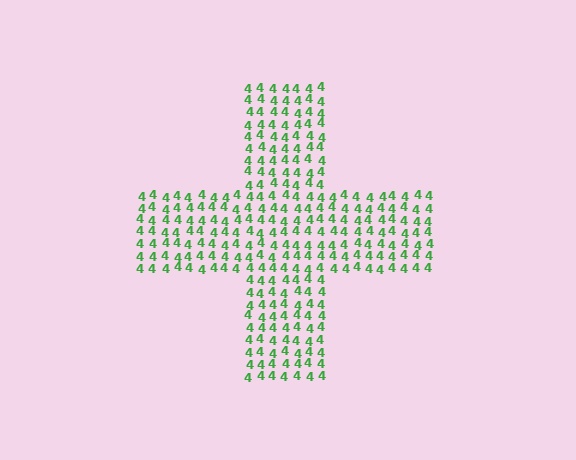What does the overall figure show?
The overall figure shows a cross.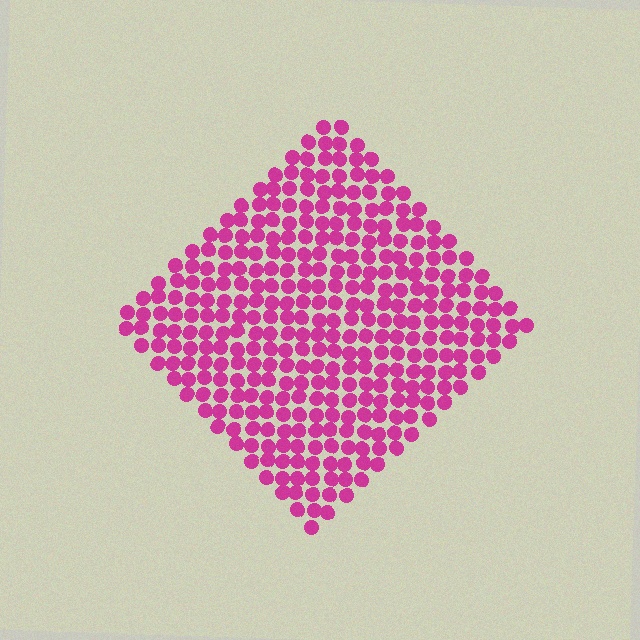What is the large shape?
The large shape is a diamond.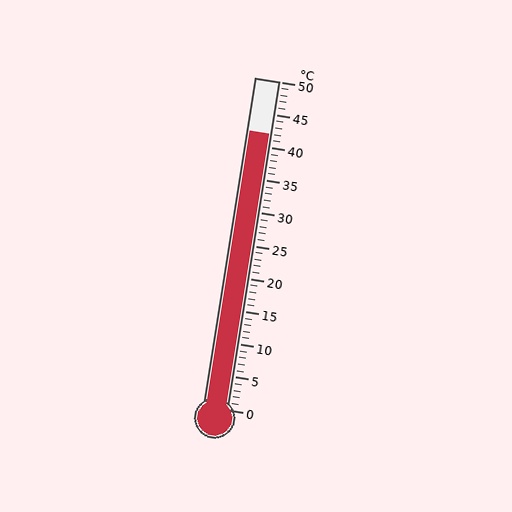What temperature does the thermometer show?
The thermometer shows approximately 42°C.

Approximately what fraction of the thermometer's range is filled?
The thermometer is filled to approximately 85% of its range.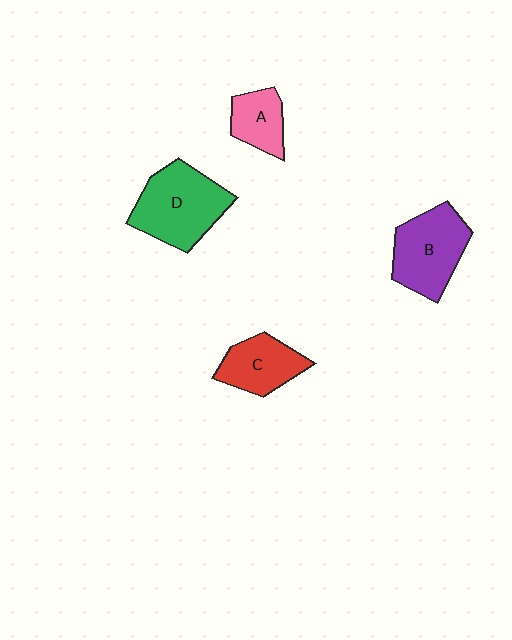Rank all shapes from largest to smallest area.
From largest to smallest: D (green), B (purple), C (red), A (pink).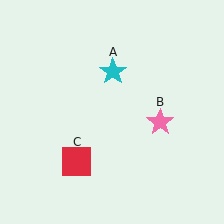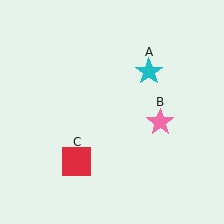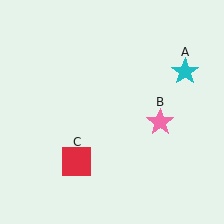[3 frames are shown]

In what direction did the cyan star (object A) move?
The cyan star (object A) moved right.